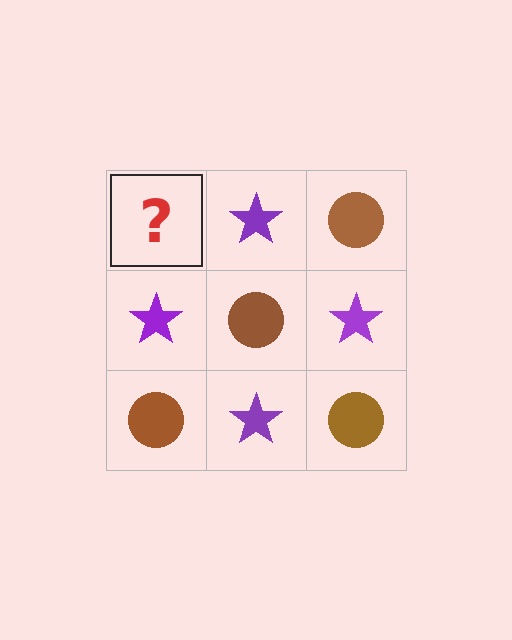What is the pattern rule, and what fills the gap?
The rule is that it alternates brown circle and purple star in a checkerboard pattern. The gap should be filled with a brown circle.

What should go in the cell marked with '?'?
The missing cell should contain a brown circle.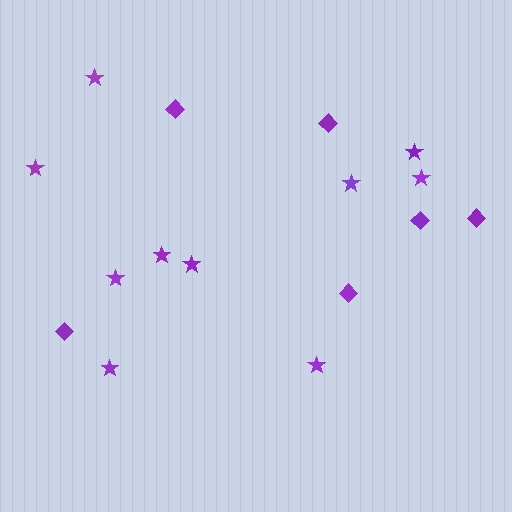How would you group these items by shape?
There are 2 groups: one group of diamonds (6) and one group of stars (10).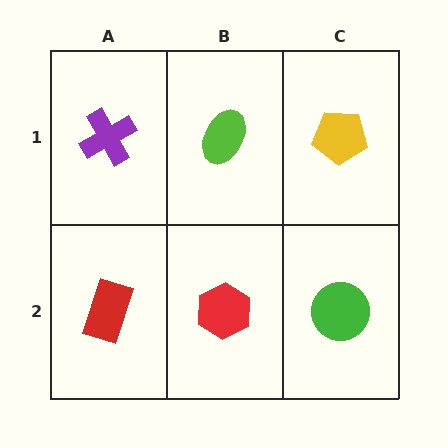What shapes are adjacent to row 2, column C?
A yellow pentagon (row 1, column C), a red hexagon (row 2, column B).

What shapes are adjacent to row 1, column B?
A red hexagon (row 2, column B), a purple cross (row 1, column A), a yellow pentagon (row 1, column C).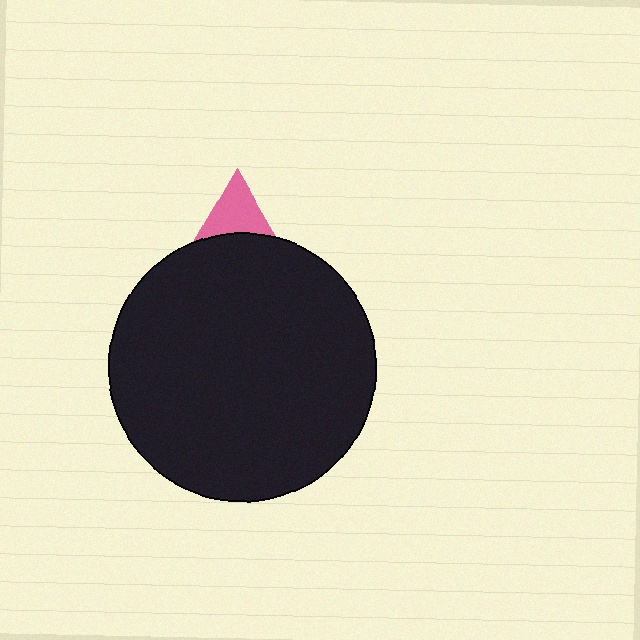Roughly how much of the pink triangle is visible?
A small part of it is visible (roughly 31%).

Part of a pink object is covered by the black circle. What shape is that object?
It is a triangle.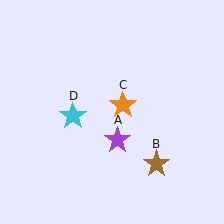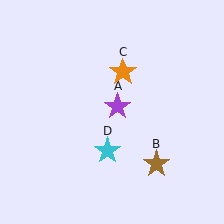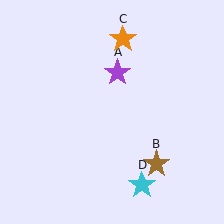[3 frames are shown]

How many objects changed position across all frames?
3 objects changed position: purple star (object A), orange star (object C), cyan star (object D).